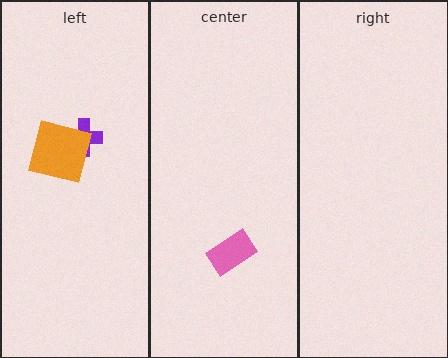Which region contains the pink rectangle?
The center region.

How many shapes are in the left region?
2.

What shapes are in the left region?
The purple cross, the orange square.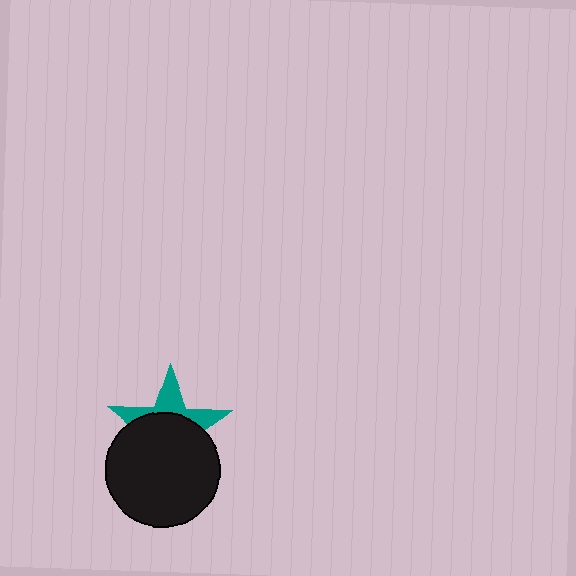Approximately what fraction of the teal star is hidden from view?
Roughly 64% of the teal star is hidden behind the black circle.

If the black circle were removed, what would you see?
You would see the complete teal star.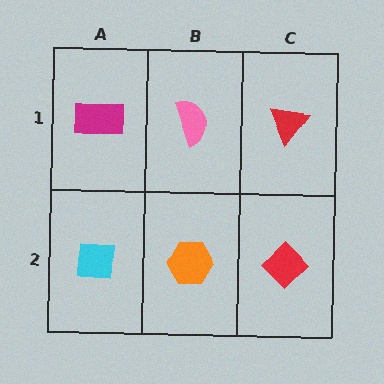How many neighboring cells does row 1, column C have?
2.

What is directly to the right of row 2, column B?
A red diamond.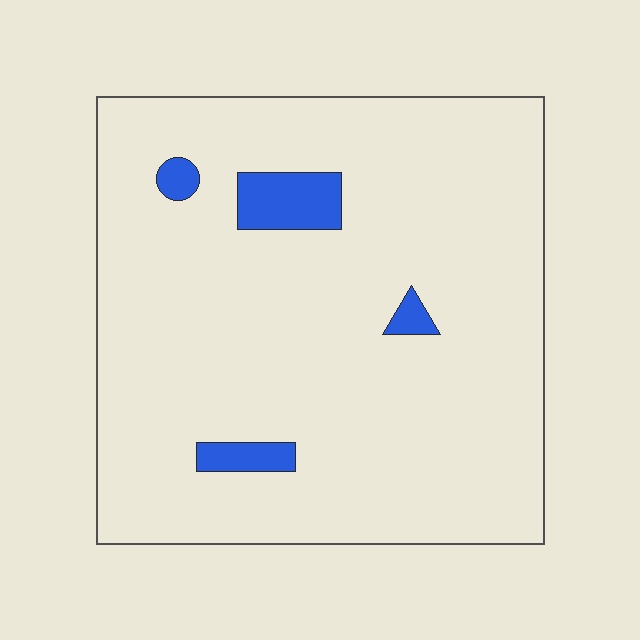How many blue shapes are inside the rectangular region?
4.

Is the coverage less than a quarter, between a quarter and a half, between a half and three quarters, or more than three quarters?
Less than a quarter.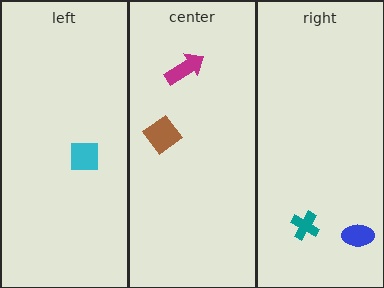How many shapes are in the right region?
2.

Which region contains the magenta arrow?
The center region.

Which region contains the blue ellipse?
The right region.